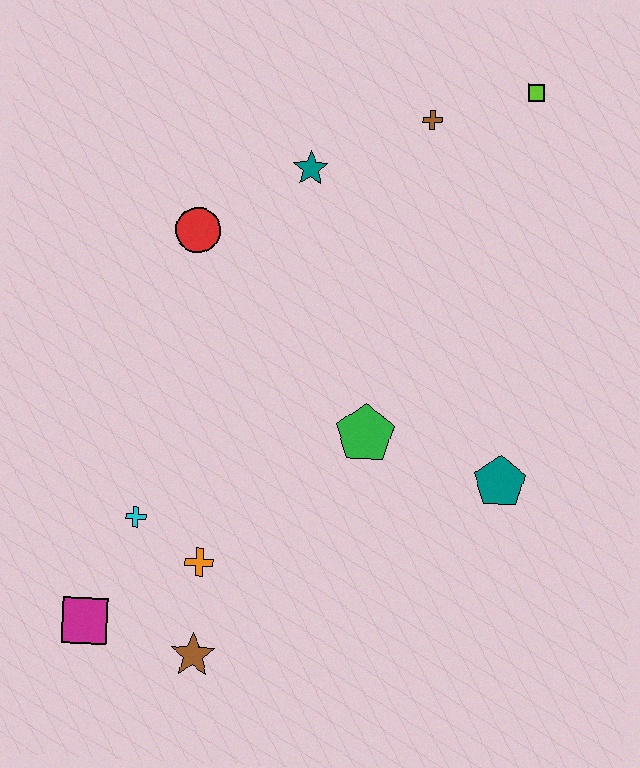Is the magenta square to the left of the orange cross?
Yes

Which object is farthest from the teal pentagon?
The magenta square is farthest from the teal pentagon.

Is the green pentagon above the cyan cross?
Yes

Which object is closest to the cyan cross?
The orange cross is closest to the cyan cross.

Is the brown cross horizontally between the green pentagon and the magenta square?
No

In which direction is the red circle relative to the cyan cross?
The red circle is above the cyan cross.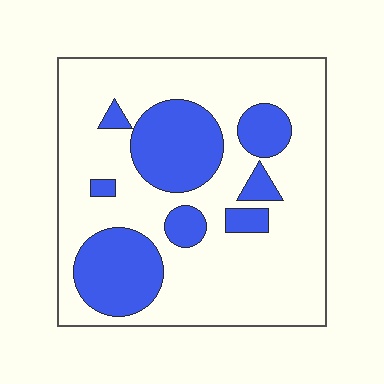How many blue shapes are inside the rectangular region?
8.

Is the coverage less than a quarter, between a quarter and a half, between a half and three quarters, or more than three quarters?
Between a quarter and a half.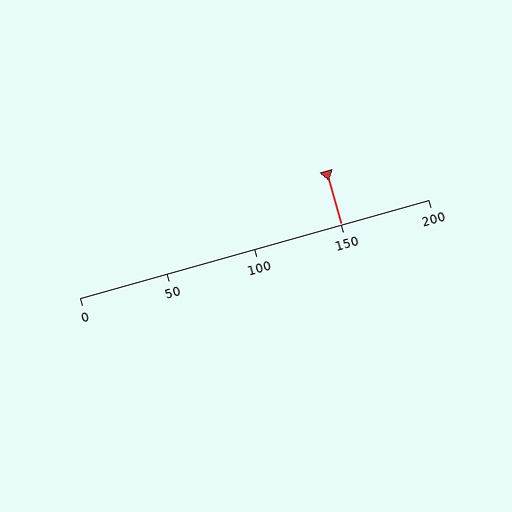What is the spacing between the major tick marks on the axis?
The major ticks are spaced 50 apart.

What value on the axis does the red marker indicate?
The marker indicates approximately 150.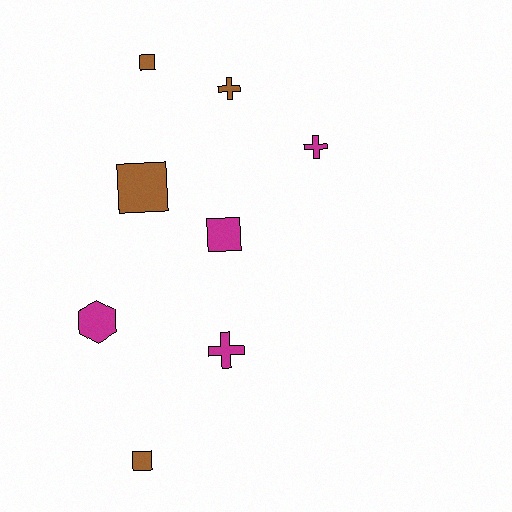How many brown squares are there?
There are 3 brown squares.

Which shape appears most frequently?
Square, with 4 objects.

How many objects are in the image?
There are 8 objects.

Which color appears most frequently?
Magenta, with 4 objects.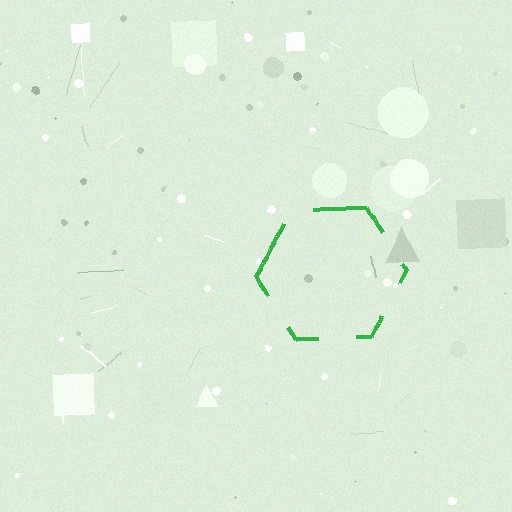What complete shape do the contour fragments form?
The contour fragments form a hexagon.